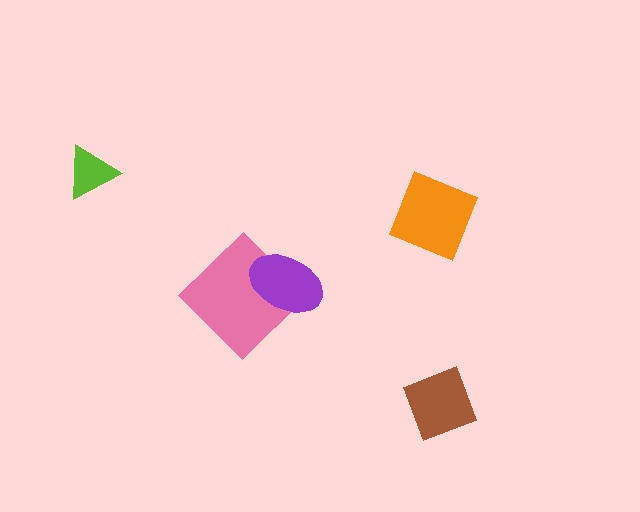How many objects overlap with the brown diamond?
0 objects overlap with the brown diamond.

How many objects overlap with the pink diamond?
1 object overlaps with the pink diamond.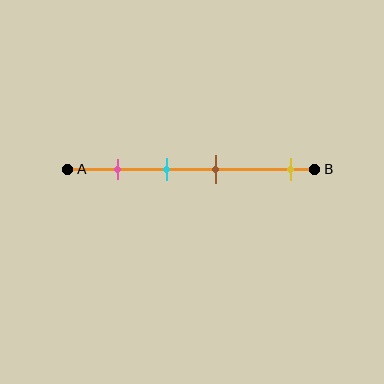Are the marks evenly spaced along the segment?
No, the marks are not evenly spaced.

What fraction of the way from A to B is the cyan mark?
The cyan mark is approximately 40% (0.4) of the way from A to B.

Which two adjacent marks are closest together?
The cyan and brown marks are the closest adjacent pair.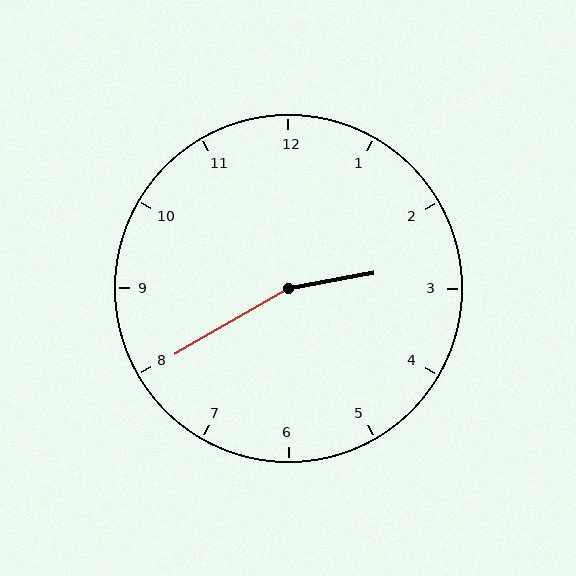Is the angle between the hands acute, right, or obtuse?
It is obtuse.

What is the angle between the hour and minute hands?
Approximately 160 degrees.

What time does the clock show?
2:40.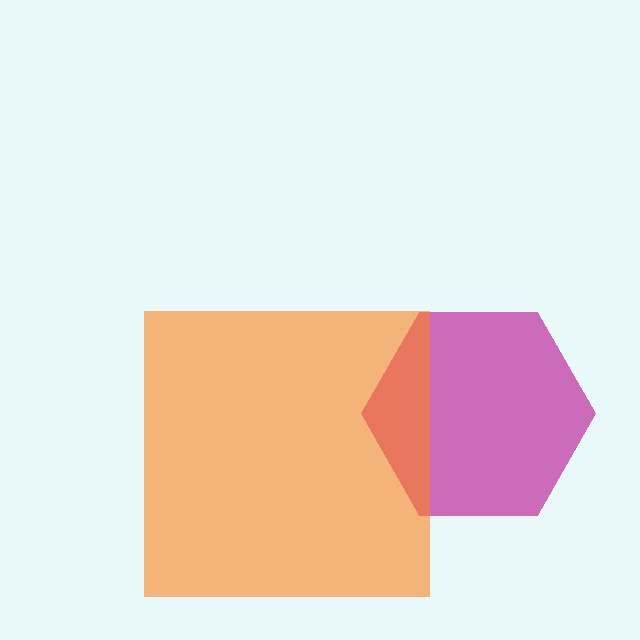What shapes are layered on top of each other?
The layered shapes are: a magenta hexagon, an orange square.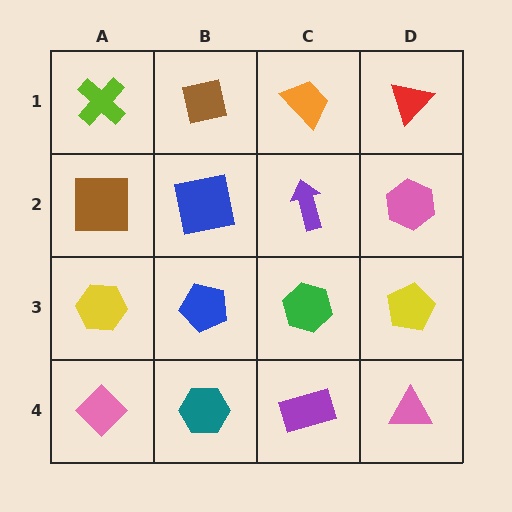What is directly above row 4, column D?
A yellow pentagon.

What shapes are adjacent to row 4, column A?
A yellow hexagon (row 3, column A), a teal hexagon (row 4, column B).